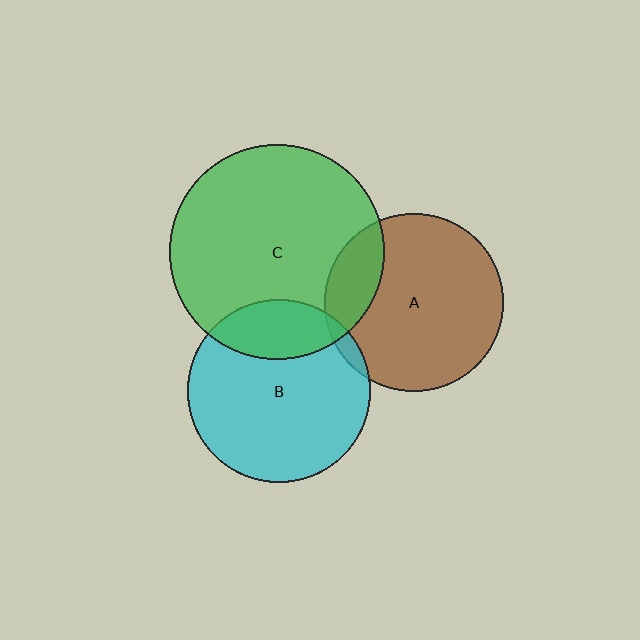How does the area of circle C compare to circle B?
Approximately 1.4 times.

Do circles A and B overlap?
Yes.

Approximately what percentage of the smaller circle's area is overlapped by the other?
Approximately 5%.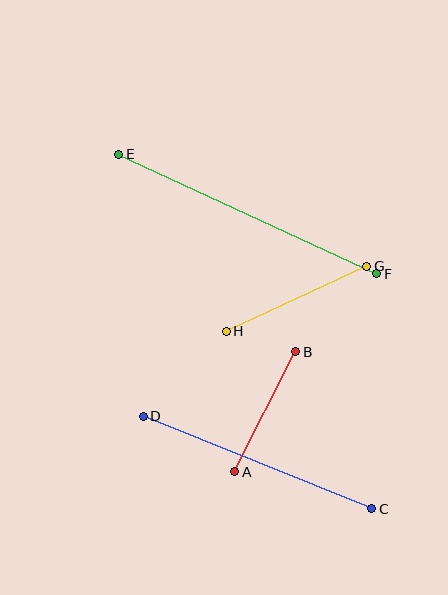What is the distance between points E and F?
The distance is approximately 284 pixels.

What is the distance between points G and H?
The distance is approximately 155 pixels.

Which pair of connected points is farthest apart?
Points E and F are farthest apart.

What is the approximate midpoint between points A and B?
The midpoint is at approximately (265, 412) pixels.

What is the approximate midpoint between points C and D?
The midpoint is at approximately (257, 462) pixels.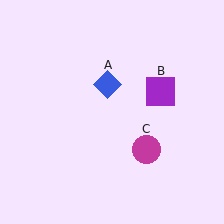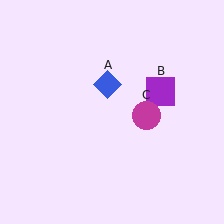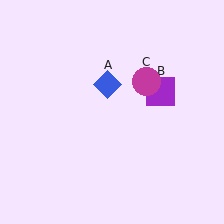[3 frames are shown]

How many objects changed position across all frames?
1 object changed position: magenta circle (object C).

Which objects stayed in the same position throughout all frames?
Blue diamond (object A) and purple square (object B) remained stationary.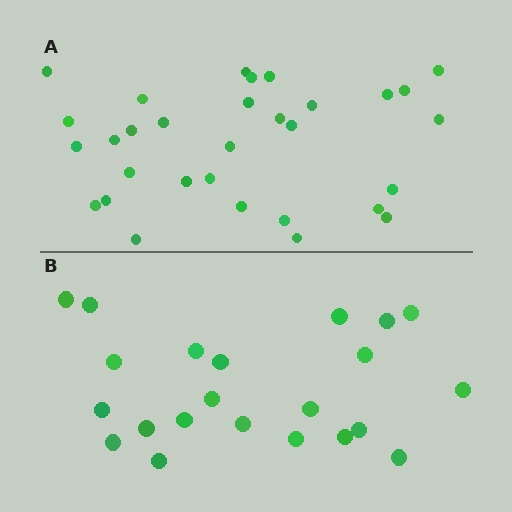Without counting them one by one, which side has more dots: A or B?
Region A (the top region) has more dots.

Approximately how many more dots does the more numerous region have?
Region A has roughly 8 or so more dots than region B.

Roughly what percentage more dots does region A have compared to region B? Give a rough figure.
About 40% more.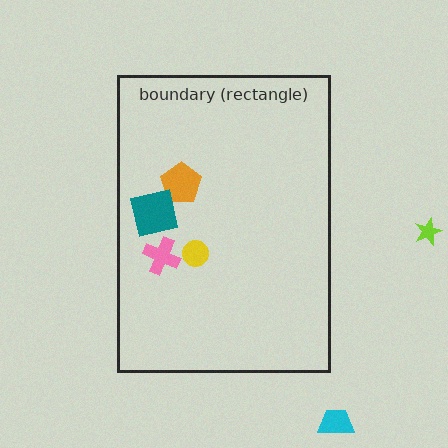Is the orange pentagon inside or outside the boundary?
Inside.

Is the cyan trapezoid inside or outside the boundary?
Outside.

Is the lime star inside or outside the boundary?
Outside.